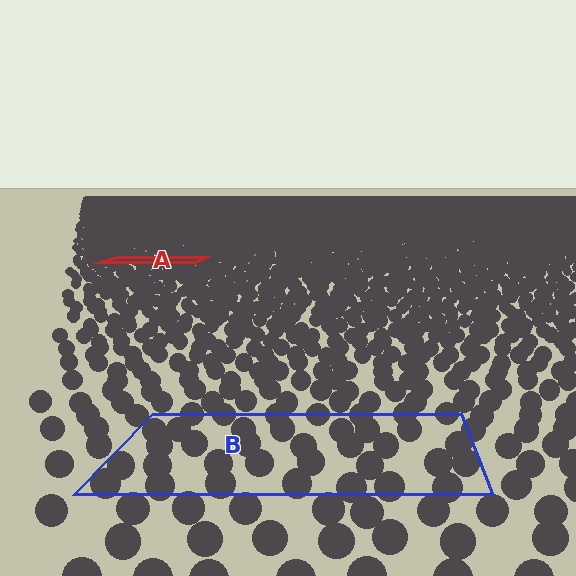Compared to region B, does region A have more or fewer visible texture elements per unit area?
Region A has more texture elements per unit area — they are packed more densely because it is farther away.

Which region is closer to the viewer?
Region B is closer. The texture elements there are larger and more spread out.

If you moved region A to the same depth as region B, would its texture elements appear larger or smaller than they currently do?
They would appear larger. At a closer depth, the same texture elements are projected at a bigger on-screen size.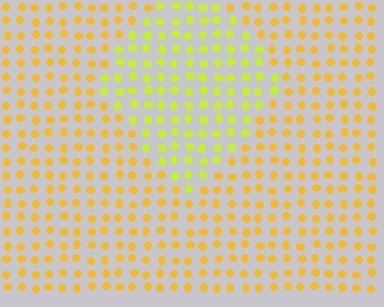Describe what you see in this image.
The image is filled with small yellow elements in a uniform arrangement. A diamond-shaped region is visible where the elements are tinted to a slightly different hue, forming a subtle color boundary.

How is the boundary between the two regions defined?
The boundary is defined purely by a slight shift in hue (about 31 degrees). Spacing, size, and orientation are identical on both sides.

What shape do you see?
I see a diamond.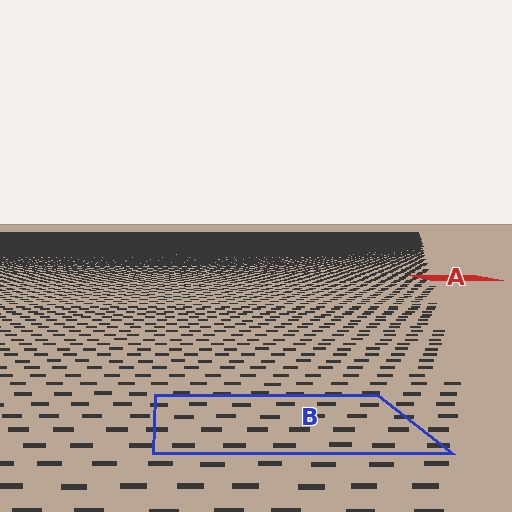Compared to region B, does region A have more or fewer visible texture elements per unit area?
Region A has more texture elements per unit area — they are packed more densely because it is farther away.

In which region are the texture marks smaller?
The texture marks are smaller in region A, because it is farther away.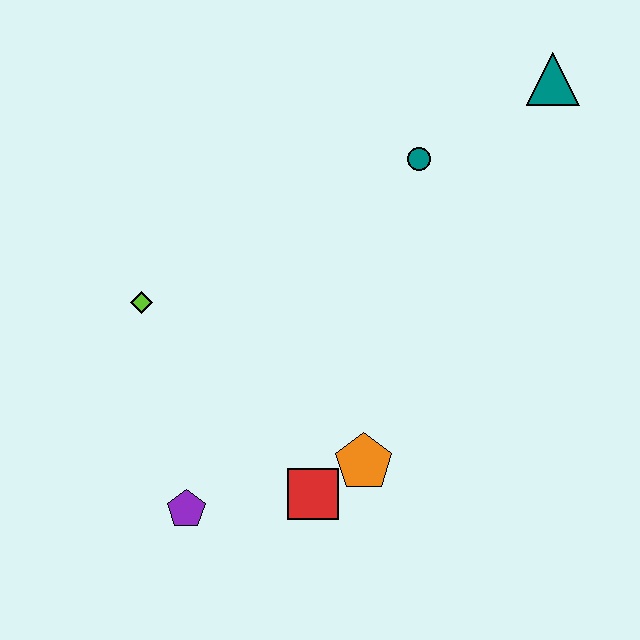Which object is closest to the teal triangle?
The teal circle is closest to the teal triangle.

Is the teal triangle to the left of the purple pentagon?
No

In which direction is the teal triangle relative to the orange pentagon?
The teal triangle is above the orange pentagon.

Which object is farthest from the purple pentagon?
The teal triangle is farthest from the purple pentagon.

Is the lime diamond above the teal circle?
No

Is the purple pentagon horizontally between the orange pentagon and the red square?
No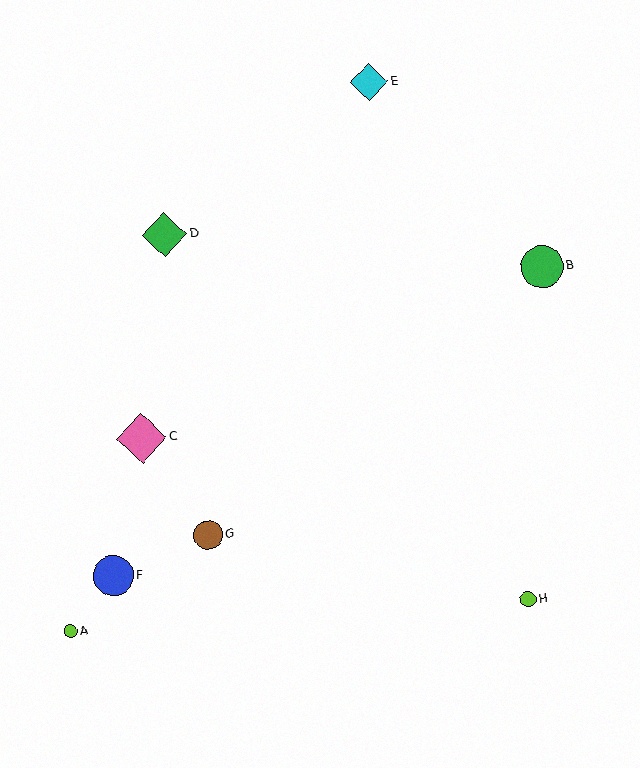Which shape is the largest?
The pink diamond (labeled C) is the largest.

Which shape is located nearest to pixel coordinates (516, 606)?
The lime circle (labeled H) at (528, 599) is nearest to that location.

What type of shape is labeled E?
Shape E is a cyan diamond.